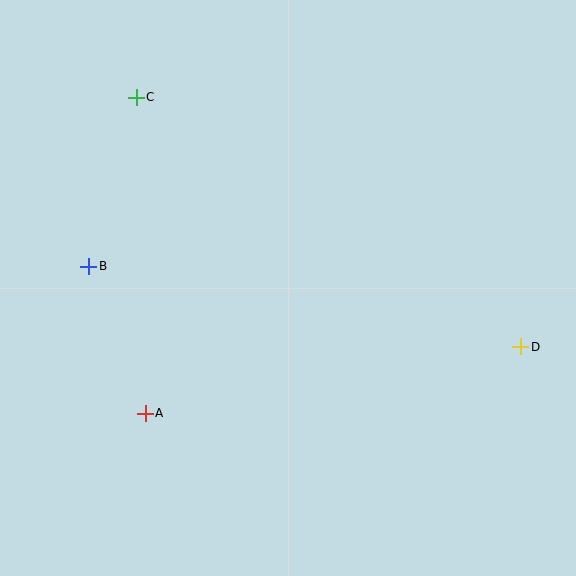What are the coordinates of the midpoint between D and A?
The midpoint between D and A is at (333, 380).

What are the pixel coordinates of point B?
Point B is at (89, 266).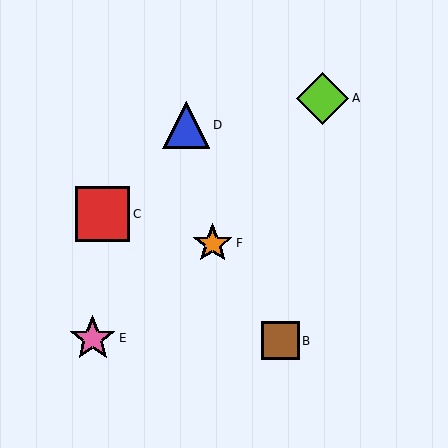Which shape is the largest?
The red square (labeled C) is the largest.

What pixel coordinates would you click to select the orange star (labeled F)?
Click at (213, 243) to select the orange star F.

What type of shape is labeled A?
Shape A is a lime diamond.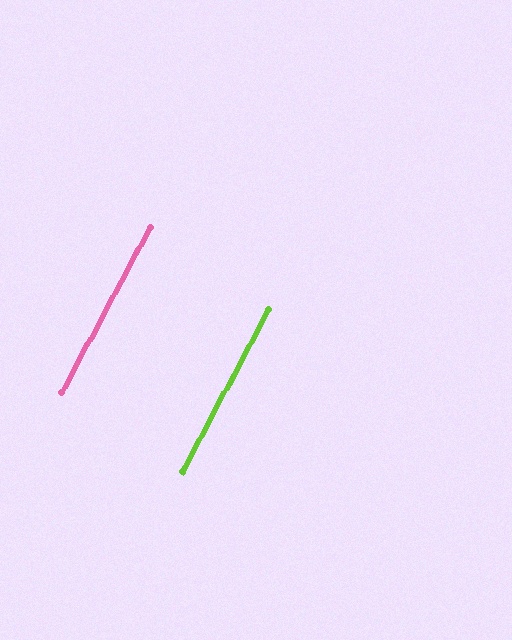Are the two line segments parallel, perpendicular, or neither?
Parallel — their directions differ by only 0.0°.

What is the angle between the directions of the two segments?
Approximately 0 degrees.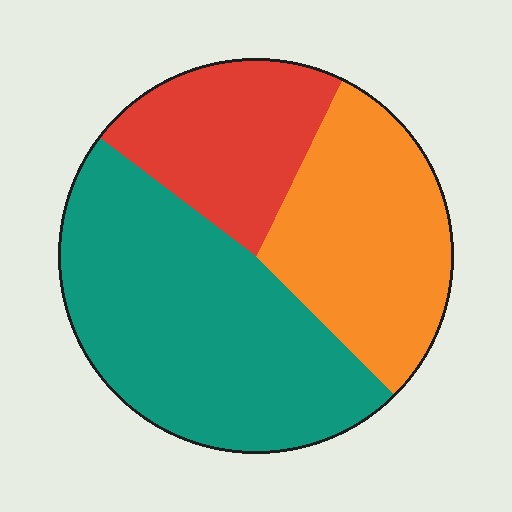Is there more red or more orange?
Orange.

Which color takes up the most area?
Teal, at roughly 50%.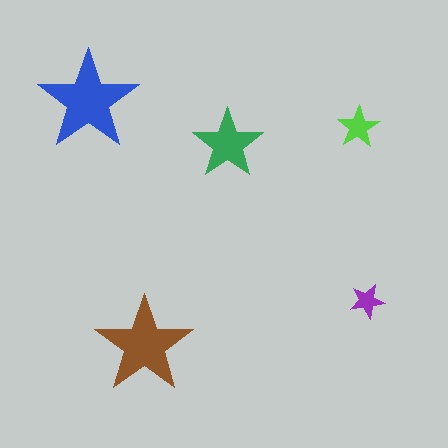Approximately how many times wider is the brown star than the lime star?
About 2.5 times wider.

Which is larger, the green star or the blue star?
The blue one.